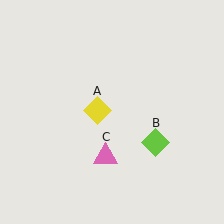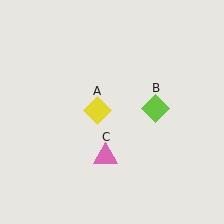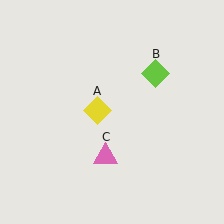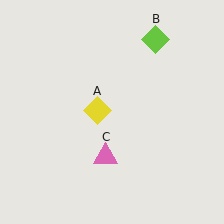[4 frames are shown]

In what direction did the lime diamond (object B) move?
The lime diamond (object B) moved up.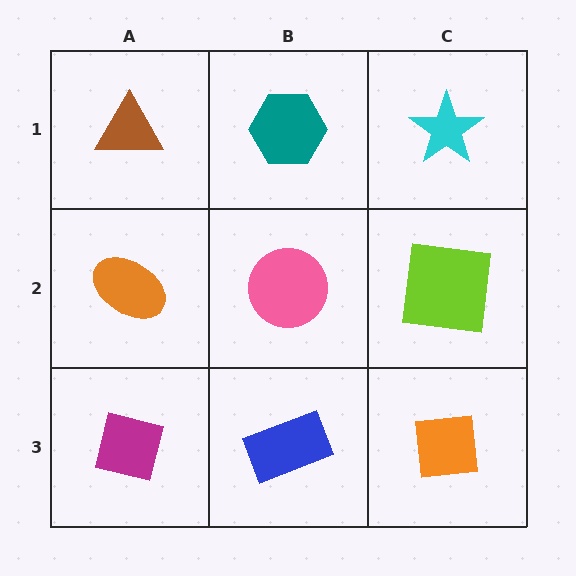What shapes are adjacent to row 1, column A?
An orange ellipse (row 2, column A), a teal hexagon (row 1, column B).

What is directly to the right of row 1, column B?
A cyan star.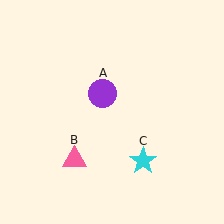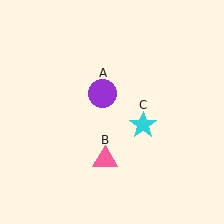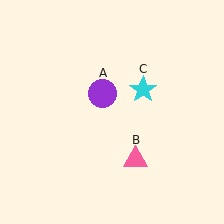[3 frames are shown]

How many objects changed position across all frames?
2 objects changed position: pink triangle (object B), cyan star (object C).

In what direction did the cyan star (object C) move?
The cyan star (object C) moved up.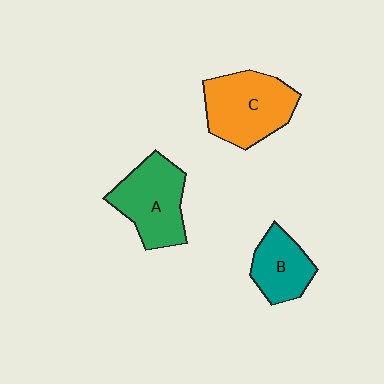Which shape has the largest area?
Shape C (orange).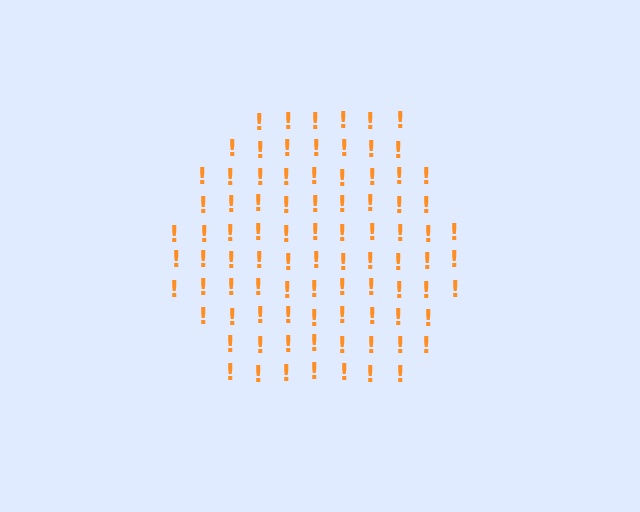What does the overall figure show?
The overall figure shows a hexagon.